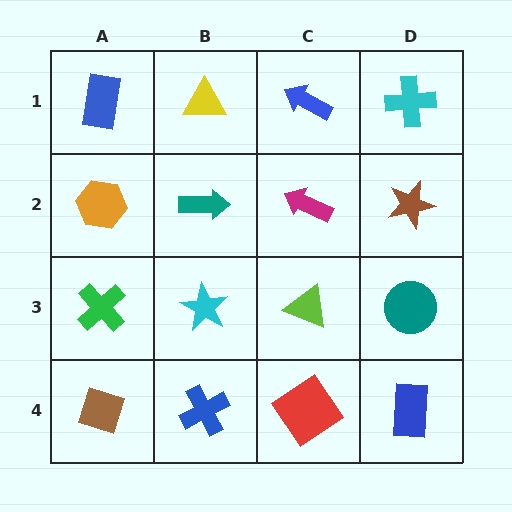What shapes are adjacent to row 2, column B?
A yellow triangle (row 1, column B), a cyan star (row 3, column B), an orange hexagon (row 2, column A), a magenta arrow (row 2, column C).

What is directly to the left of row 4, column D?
A red diamond.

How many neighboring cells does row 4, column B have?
3.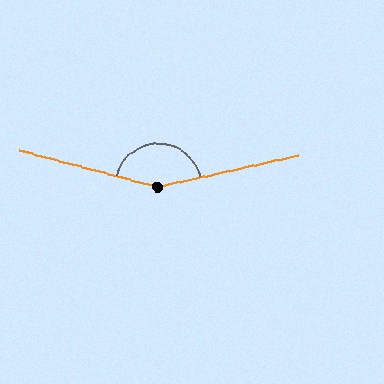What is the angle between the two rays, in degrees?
Approximately 153 degrees.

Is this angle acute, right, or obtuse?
It is obtuse.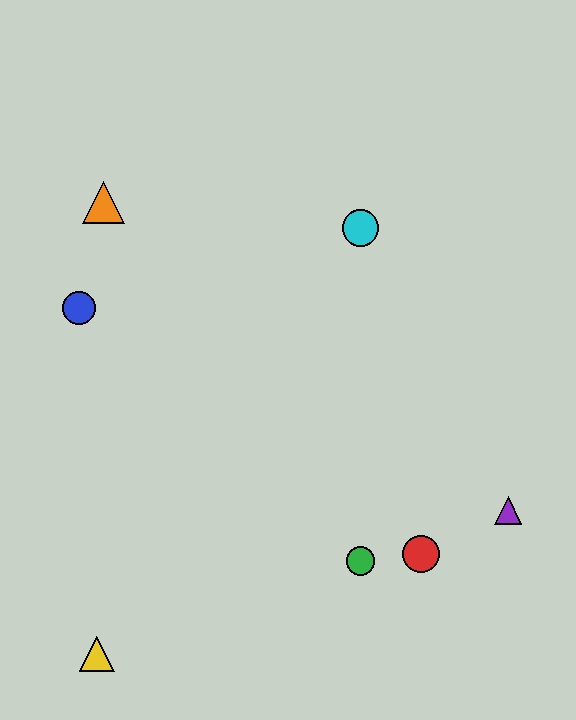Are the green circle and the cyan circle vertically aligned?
Yes, both are at x≈361.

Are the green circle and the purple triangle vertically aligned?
No, the green circle is at x≈361 and the purple triangle is at x≈508.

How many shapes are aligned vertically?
2 shapes (the green circle, the cyan circle) are aligned vertically.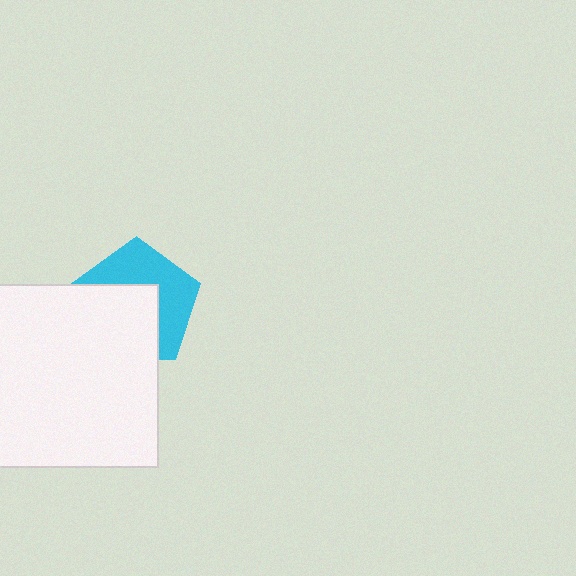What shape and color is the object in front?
The object in front is a white rectangle.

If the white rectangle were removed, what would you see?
You would see the complete cyan pentagon.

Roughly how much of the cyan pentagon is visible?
About half of it is visible (roughly 48%).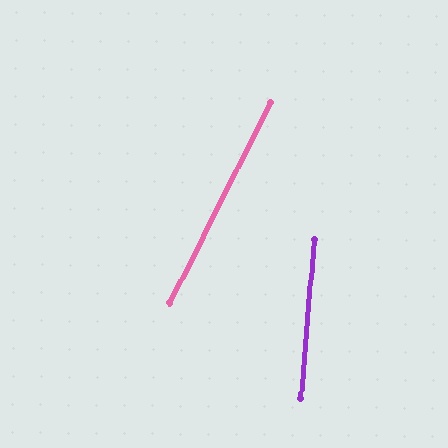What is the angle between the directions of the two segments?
Approximately 22 degrees.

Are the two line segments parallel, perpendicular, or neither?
Neither parallel nor perpendicular — they differ by about 22°.